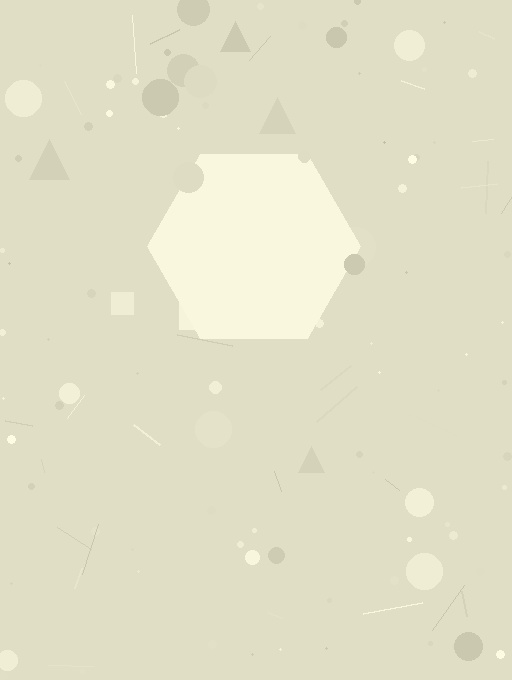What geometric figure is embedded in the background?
A hexagon is embedded in the background.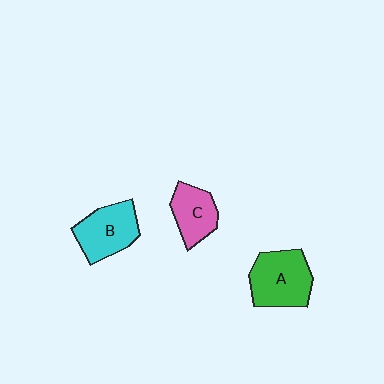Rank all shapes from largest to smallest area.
From largest to smallest: A (green), B (cyan), C (pink).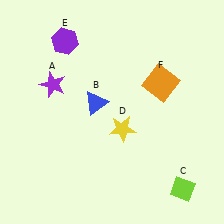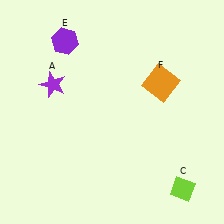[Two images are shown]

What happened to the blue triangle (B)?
The blue triangle (B) was removed in Image 2. It was in the top-left area of Image 1.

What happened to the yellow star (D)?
The yellow star (D) was removed in Image 2. It was in the bottom-right area of Image 1.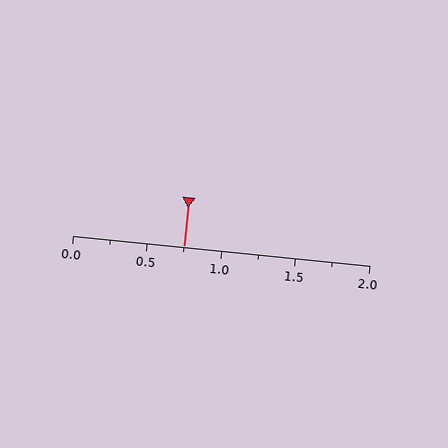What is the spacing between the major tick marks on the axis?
The major ticks are spaced 0.5 apart.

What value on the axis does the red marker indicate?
The marker indicates approximately 0.75.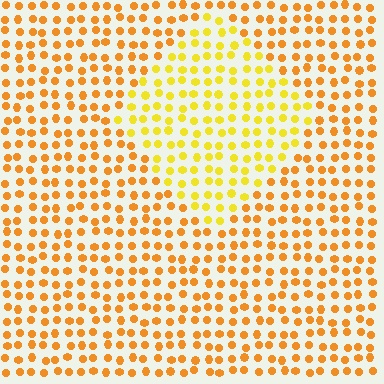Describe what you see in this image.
The image is filled with small orange elements in a uniform arrangement. A diamond-shaped region is visible where the elements are tinted to a slightly different hue, forming a subtle color boundary.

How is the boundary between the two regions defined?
The boundary is defined purely by a slight shift in hue (about 25 degrees). Spacing, size, and orientation are identical on both sides.